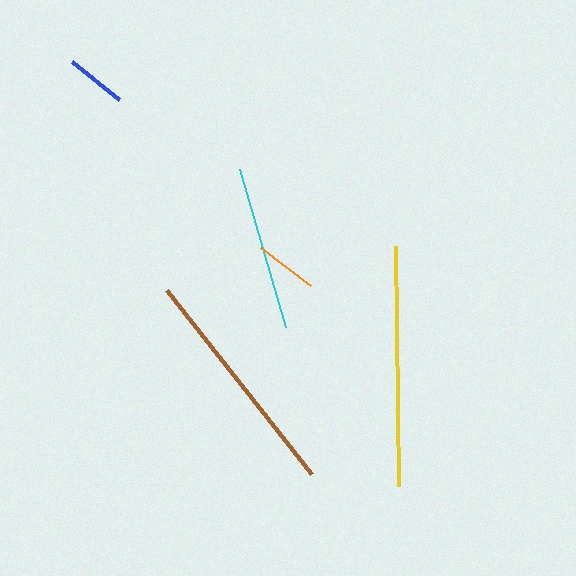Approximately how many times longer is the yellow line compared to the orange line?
The yellow line is approximately 3.8 times the length of the orange line.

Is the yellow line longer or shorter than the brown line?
The yellow line is longer than the brown line.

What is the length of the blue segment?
The blue segment is approximately 60 pixels long.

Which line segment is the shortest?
The blue line is the shortest at approximately 60 pixels.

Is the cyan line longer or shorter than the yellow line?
The yellow line is longer than the cyan line.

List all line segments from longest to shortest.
From longest to shortest: yellow, brown, cyan, orange, blue.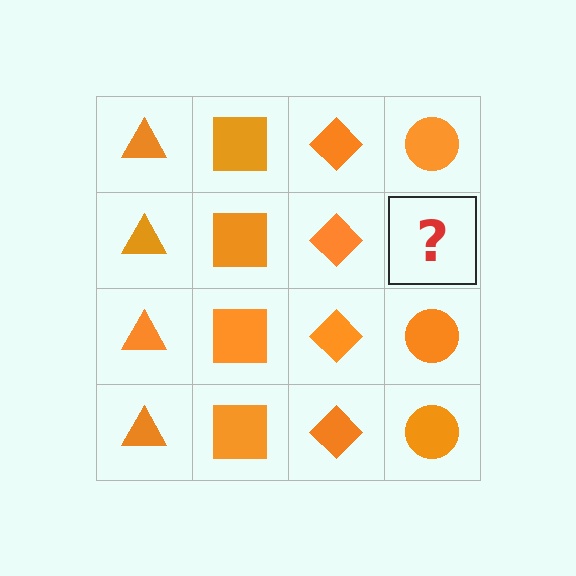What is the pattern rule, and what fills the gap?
The rule is that each column has a consistent shape. The gap should be filled with an orange circle.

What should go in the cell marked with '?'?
The missing cell should contain an orange circle.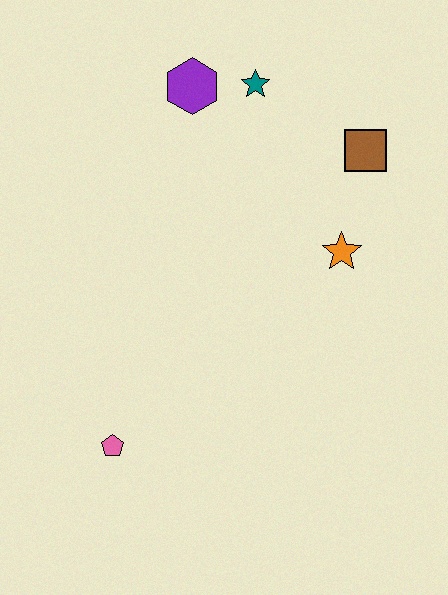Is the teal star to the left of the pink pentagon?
No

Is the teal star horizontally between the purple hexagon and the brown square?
Yes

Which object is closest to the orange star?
The brown square is closest to the orange star.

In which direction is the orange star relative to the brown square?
The orange star is below the brown square.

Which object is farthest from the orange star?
The pink pentagon is farthest from the orange star.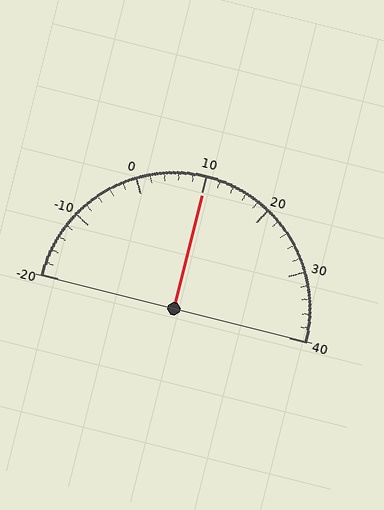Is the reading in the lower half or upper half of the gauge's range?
The reading is in the upper half of the range (-20 to 40).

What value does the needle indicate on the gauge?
The needle indicates approximately 10.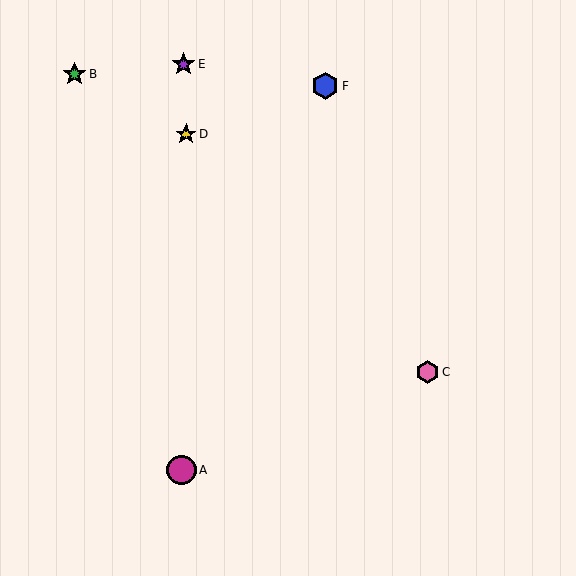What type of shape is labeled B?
Shape B is a green star.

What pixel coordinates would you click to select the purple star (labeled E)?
Click at (184, 64) to select the purple star E.